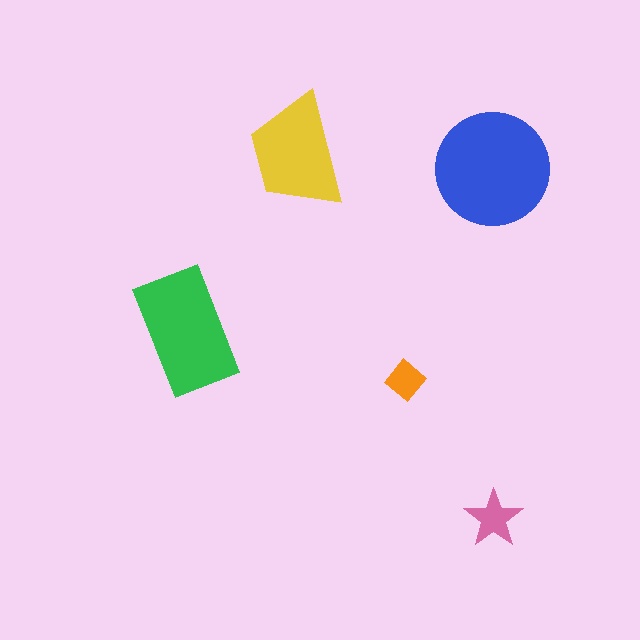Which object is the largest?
The blue circle.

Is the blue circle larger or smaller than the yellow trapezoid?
Larger.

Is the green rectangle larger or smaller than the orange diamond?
Larger.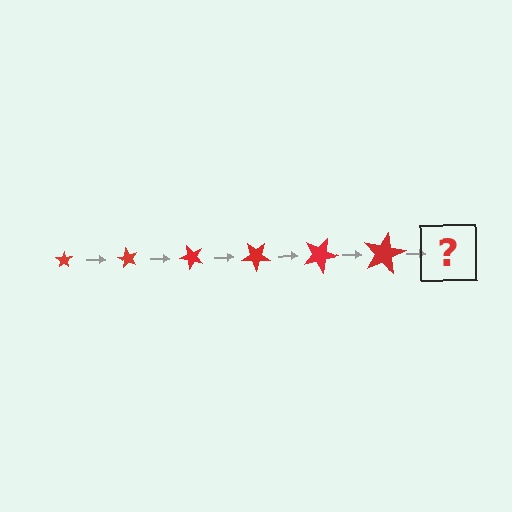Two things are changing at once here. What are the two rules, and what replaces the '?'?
The two rules are that the star grows larger each step and it rotates 60 degrees each step. The '?' should be a star, larger than the previous one and rotated 360 degrees from the start.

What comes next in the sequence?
The next element should be a star, larger than the previous one and rotated 360 degrees from the start.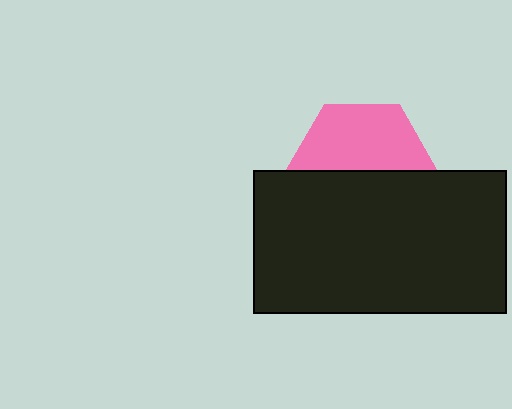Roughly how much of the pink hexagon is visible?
About half of it is visible (roughly 50%).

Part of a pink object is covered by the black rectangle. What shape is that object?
It is a hexagon.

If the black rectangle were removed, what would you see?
You would see the complete pink hexagon.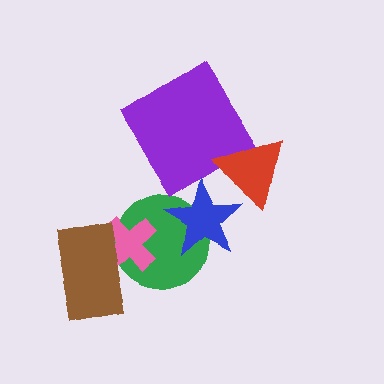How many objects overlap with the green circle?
3 objects overlap with the green circle.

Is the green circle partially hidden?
Yes, it is partially covered by another shape.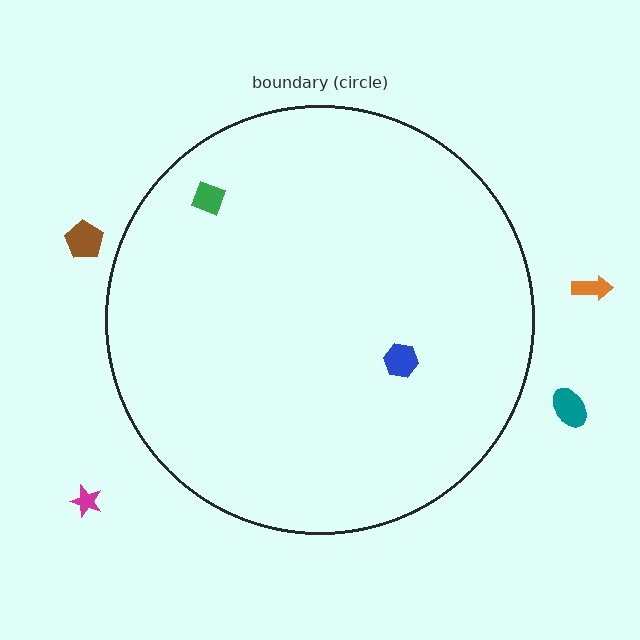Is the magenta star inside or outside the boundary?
Outside.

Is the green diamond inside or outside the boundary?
Inside.